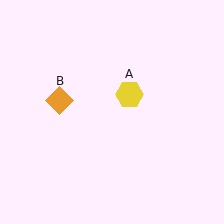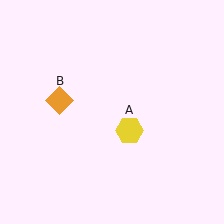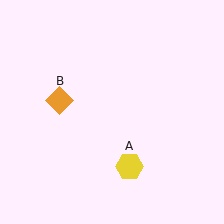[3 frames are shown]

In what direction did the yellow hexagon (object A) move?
The yellow hexagon (object A) moved down.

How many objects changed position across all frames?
1 object changed position: yellow hexagon (object A).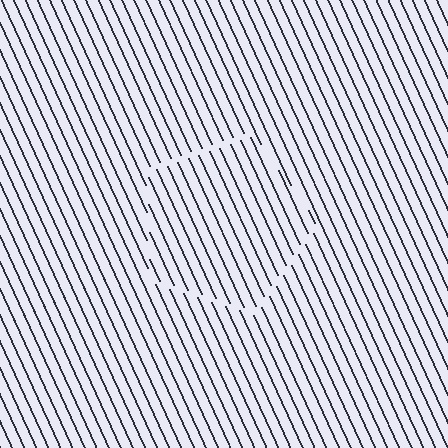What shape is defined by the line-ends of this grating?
An illusory pentagon. The interior of the shape contains the same grating, shifted by half a period — the contour is defined by the phase discontinuity where line-ends from the inner and outer gratings abut.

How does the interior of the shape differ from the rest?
The interior of the shape contains the same grating, shifted by half a period — the contour is defined by the phase discontinuity where line-ends from the inner and outer gratings abut.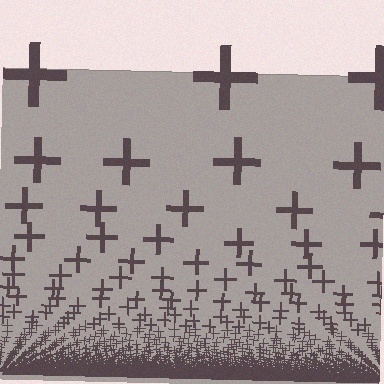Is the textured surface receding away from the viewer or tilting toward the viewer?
The surface appears to tilt toward the viewer. Texture elements get larger and sparser toward the top.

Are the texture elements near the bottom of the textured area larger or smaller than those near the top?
Smaller. The gradient is inverted — elements near the bottom are smaller and denser.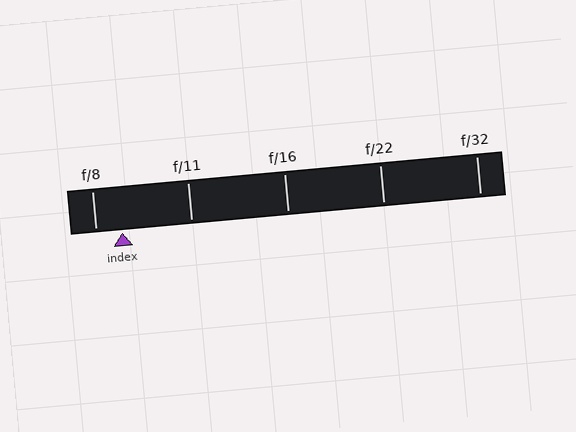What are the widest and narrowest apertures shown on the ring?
The widest aperture shown is f/8 and the narrowest is f/32.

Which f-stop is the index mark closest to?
The index mark is closest to f/8.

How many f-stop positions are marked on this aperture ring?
There are 5 f-stop positions marked.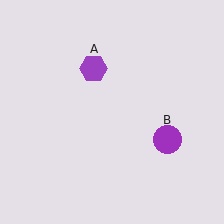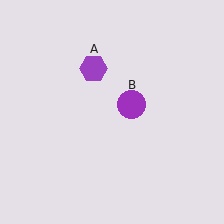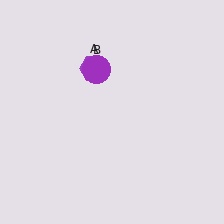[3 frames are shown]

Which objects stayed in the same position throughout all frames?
Purple hexagon (object A) remained stationary.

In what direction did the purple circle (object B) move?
The purple circle (object B) moved up and to the left.